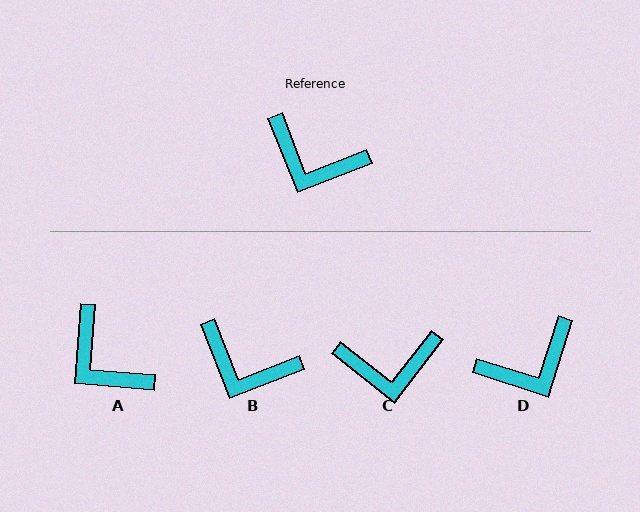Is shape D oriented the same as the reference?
No, it is off by about 51 degrees.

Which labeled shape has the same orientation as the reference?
B.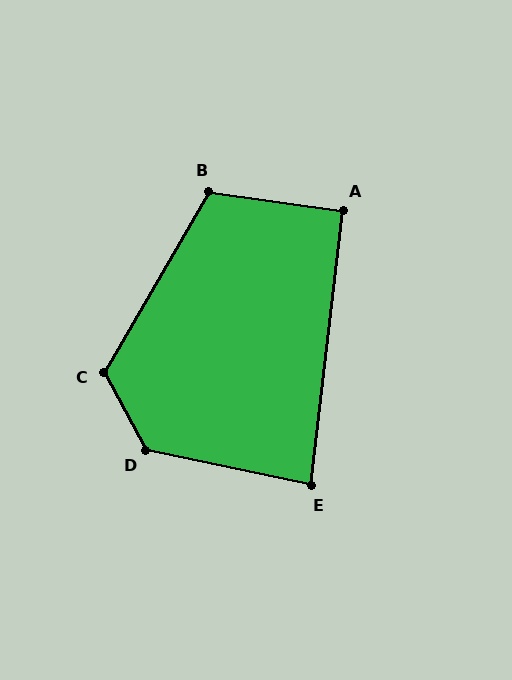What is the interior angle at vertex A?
Approximately 92 degrees (approximately right).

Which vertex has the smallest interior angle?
E, at approximately 84 degrees.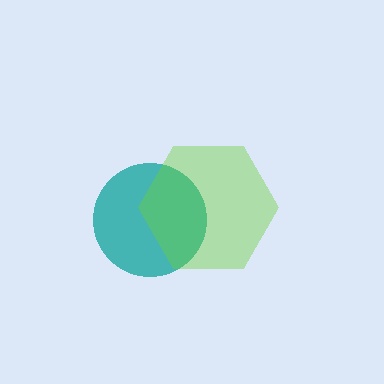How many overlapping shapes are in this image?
There are 2 overlapping shapes in the image.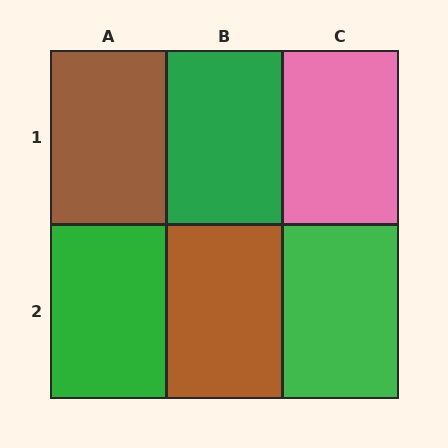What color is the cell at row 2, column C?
Green.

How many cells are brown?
2 cells are brown.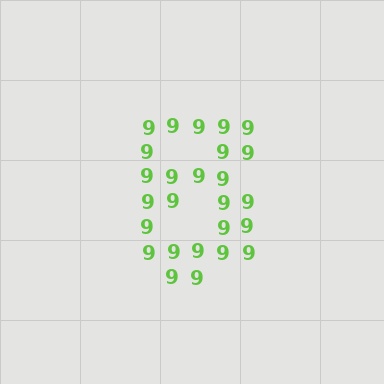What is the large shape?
The large shape is the digit 8.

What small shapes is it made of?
It is made of small digit 9's.